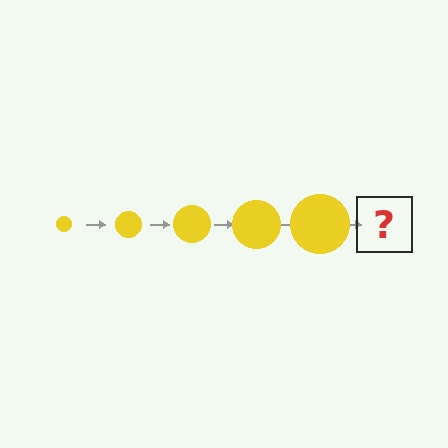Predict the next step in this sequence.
The next step is a yellow circle, larger than the previous one.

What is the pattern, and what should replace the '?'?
The pattern is that the circle gets progressively larger each step. The '?' should be a yellow circle, larger than the previous one.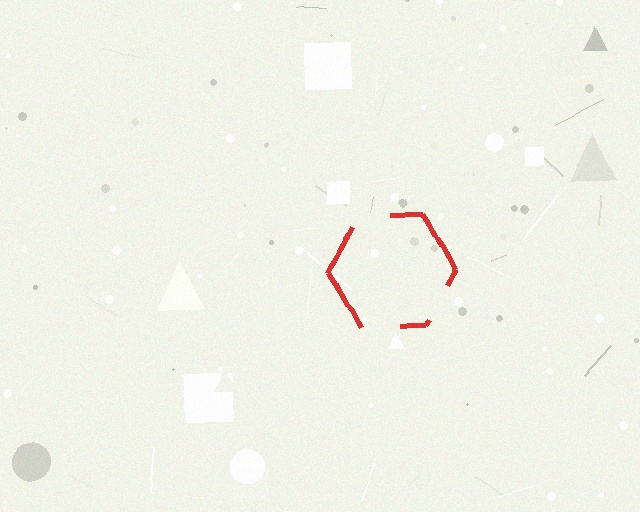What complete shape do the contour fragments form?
The contour fragments form a hexagon.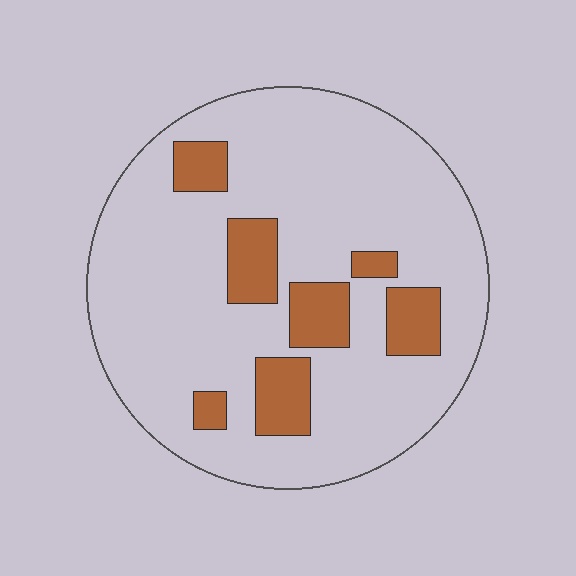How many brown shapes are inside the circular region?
7.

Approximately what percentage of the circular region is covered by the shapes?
Approximately 15%.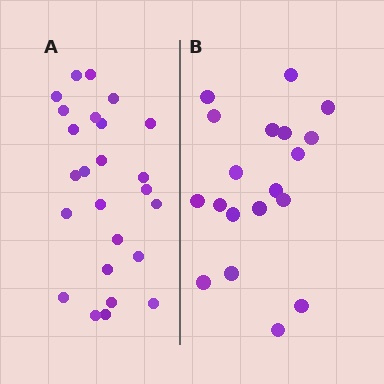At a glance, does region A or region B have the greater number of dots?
Region A (the left region) has more dots.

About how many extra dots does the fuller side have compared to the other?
Region A has about 6 more dots than region B.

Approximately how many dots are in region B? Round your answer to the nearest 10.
About 20 dots. (The exact count is 19, which rounds to 20.)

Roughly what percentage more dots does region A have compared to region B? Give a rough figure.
About 30% more.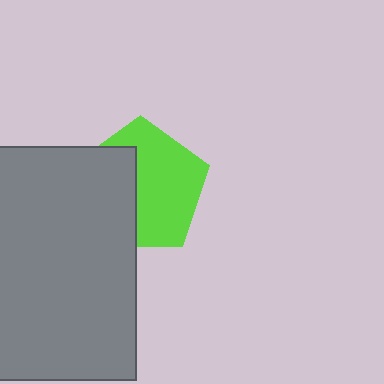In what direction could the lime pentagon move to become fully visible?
The lime pentagon could move right. That would shift it out from behind the gray rectangle entirely.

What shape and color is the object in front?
The object in front is a gray rectangle.